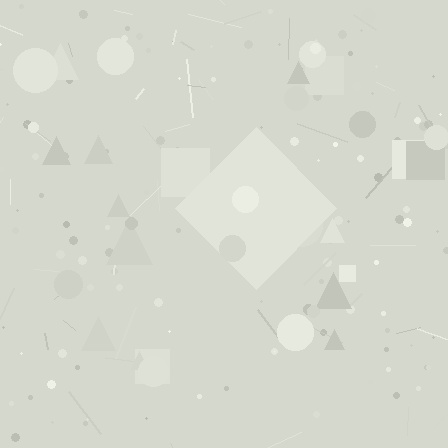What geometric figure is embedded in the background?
A diamond is embedded in the background.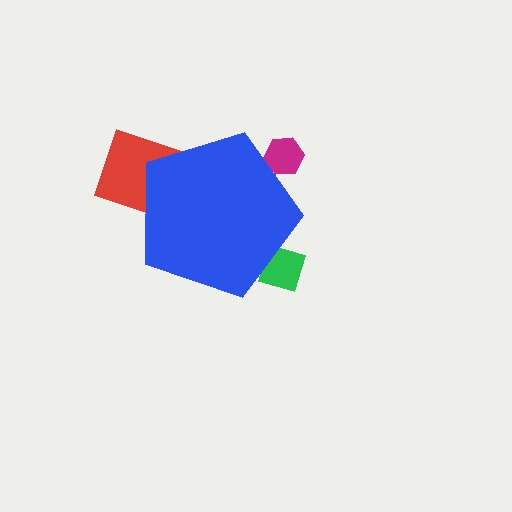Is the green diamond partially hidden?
Yes, the green diamond is partially hidden behind the blue pentagon.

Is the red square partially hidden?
Yes, the red square is partially hidden behind the blue pentagon.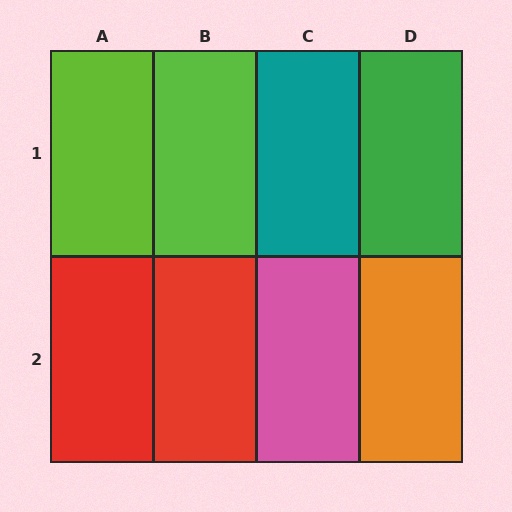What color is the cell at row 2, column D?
Orange.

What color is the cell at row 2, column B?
Red.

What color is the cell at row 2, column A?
Red.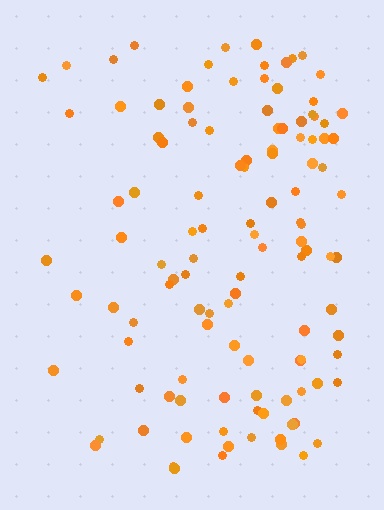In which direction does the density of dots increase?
From left to right, with the right side densest.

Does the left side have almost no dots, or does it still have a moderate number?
Still a moderate number, just noticeably fewer than the right.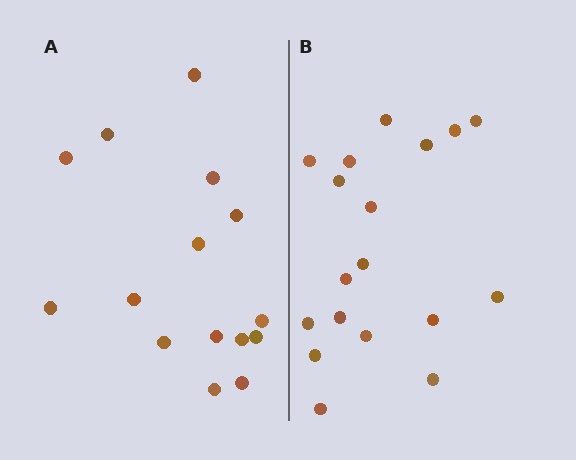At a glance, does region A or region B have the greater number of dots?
Region B (the right region) has more dots.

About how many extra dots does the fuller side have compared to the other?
Region B has just a few more — roughly 2 or 3 more dots than region A.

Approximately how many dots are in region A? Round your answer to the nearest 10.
About 20 dots. (The exact count is 15, which rounds to 20.)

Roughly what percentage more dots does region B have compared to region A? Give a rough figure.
About 20% more.